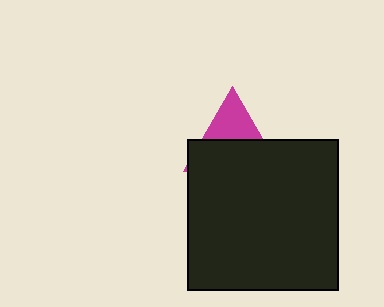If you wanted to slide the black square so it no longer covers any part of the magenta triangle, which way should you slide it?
Slide it down — that is the most direct way to separate the two shapes.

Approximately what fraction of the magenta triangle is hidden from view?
Roughly 60% of the magenta triangle is hidden behind the black square.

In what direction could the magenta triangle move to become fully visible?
The magenta triangle could move up. That would shift it out from behind the black square entirely.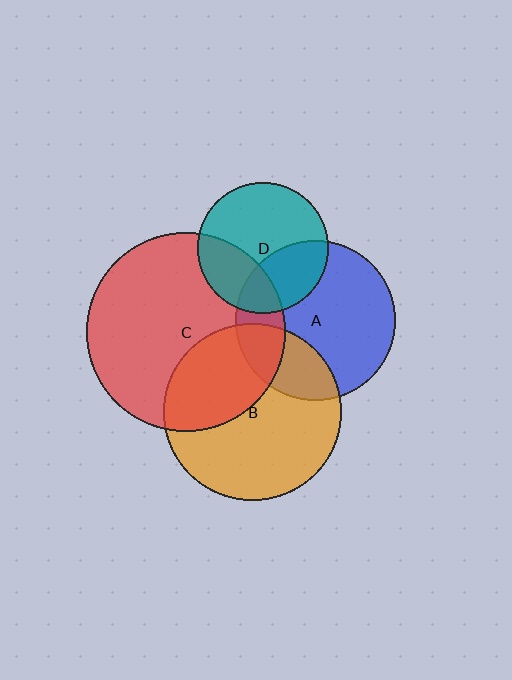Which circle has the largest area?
Circle C (red).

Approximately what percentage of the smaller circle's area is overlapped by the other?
Approximately 30%.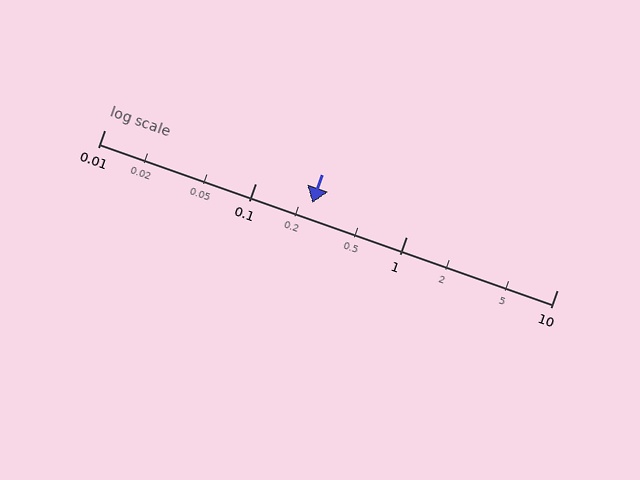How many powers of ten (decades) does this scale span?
The scale spans 3 decades, from 0.01 to 10.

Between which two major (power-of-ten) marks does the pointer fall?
The pointer is between 0.1 and 1.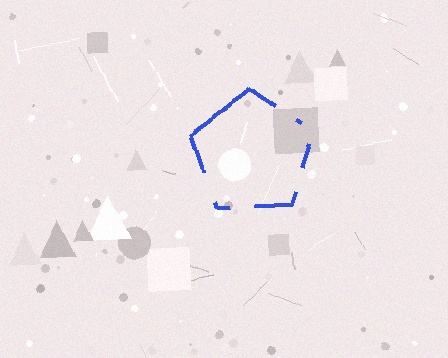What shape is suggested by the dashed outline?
The dashed outline suggests a pentagon.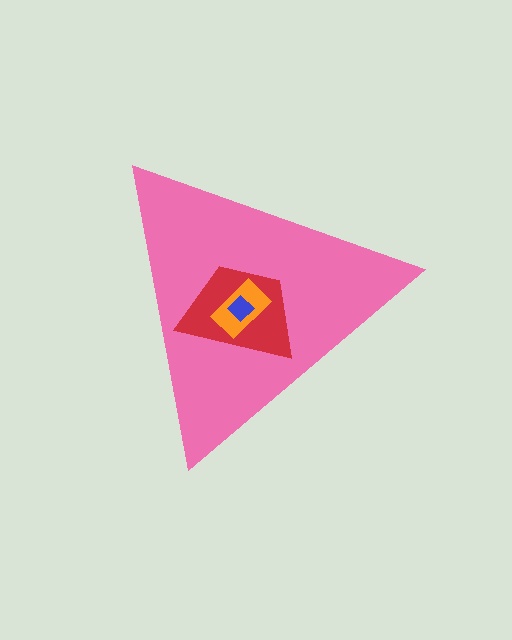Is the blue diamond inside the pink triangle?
Yes.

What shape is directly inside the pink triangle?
The red trapezoid.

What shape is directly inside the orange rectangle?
The blue diamond.